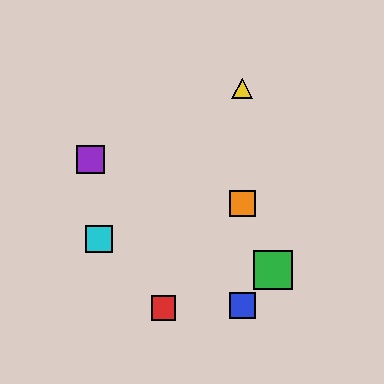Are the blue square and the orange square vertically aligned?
Yes, both are at x≈242.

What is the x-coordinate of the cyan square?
The cyan square is at x≈99.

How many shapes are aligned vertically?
3 shapes (the blue square, the yellow triangle, the orange square) are aligned vertically.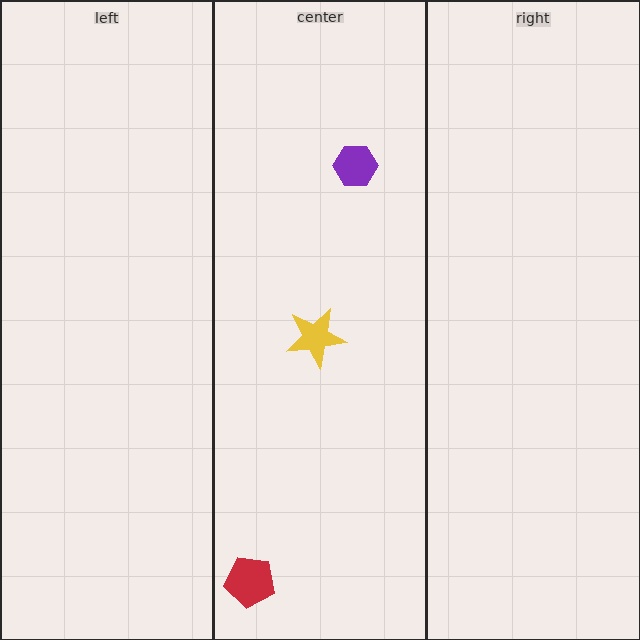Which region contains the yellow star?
The center region.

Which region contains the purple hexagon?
The center region.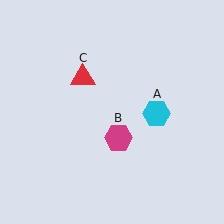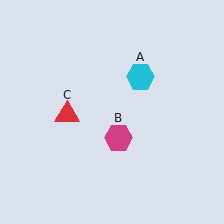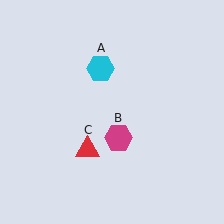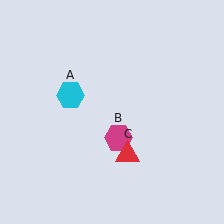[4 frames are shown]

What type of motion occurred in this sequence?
The cyan hexagon (object A), red triangle (object C) rotated counterclockwise around the center of the scene.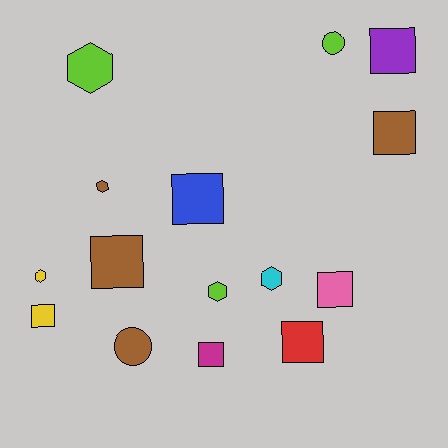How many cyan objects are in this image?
There is 1 cyan object.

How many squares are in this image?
There are 8 squares.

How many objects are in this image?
There are 15 objects.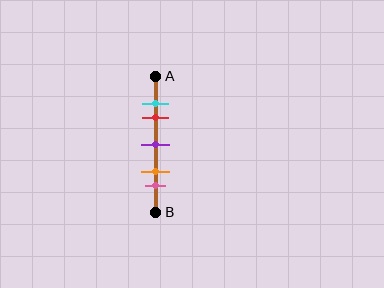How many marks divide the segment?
There are 5 marks dividing the segment.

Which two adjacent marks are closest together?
The cyan and red marks are the closest adjacent pair.